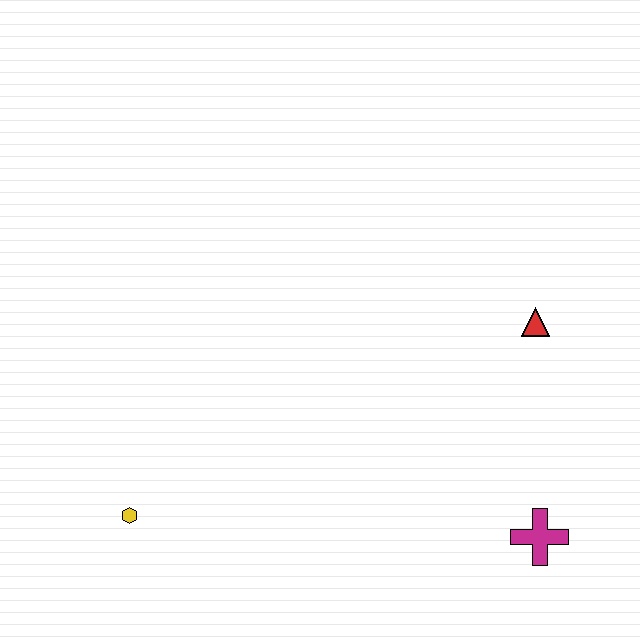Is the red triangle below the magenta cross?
No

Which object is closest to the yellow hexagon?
The magenta cross is closest to the yellow hexagon.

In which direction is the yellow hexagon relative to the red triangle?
The yellow hexagon is to the left of the red triangle.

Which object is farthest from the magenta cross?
The yellow hexagon is farthest from the magenta cross.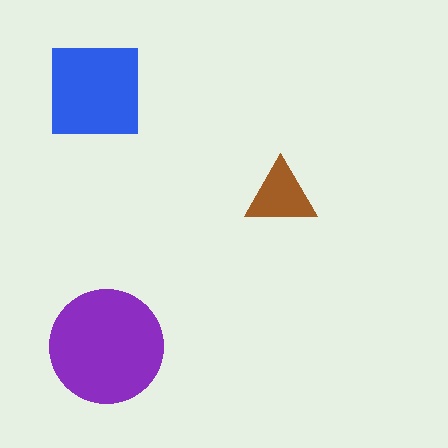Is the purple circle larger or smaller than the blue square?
Larger.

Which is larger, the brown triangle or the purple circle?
The purple circle.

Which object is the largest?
The purple circle.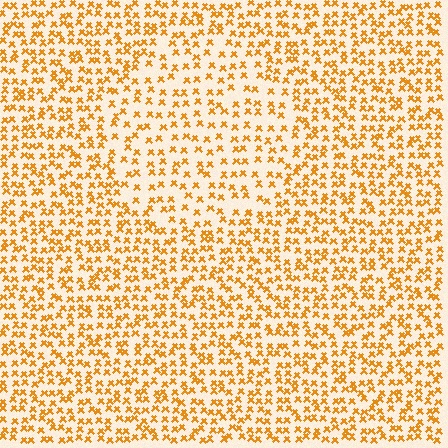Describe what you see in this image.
The image contains small orange elements arranged at two different densities. A circle-shaped region is visible where the elements are less densely packed than the surrounding area.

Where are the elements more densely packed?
The elements are more densely packed outside the circle boundary.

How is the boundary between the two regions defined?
The boundary is defined by a change in element density (approximately 1.6x ratio). All elements are the same color, size, and shape.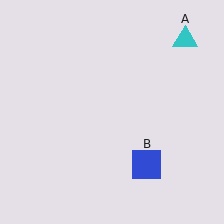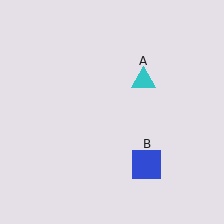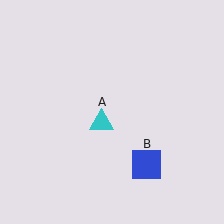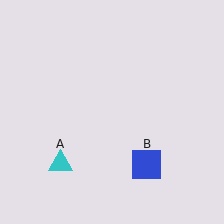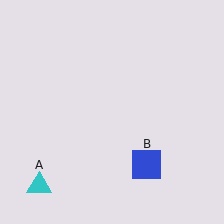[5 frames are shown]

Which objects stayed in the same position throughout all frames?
Blue square (object B) remained stationary.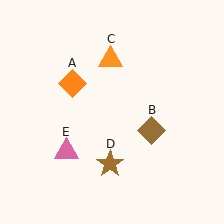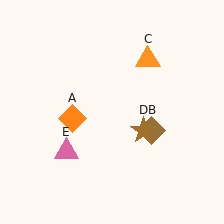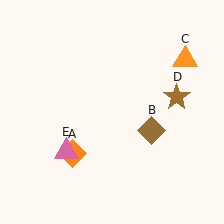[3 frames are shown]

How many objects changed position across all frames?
3 objects changed position: orange diamond (object A), orange triangle (object C), brown star (object D).